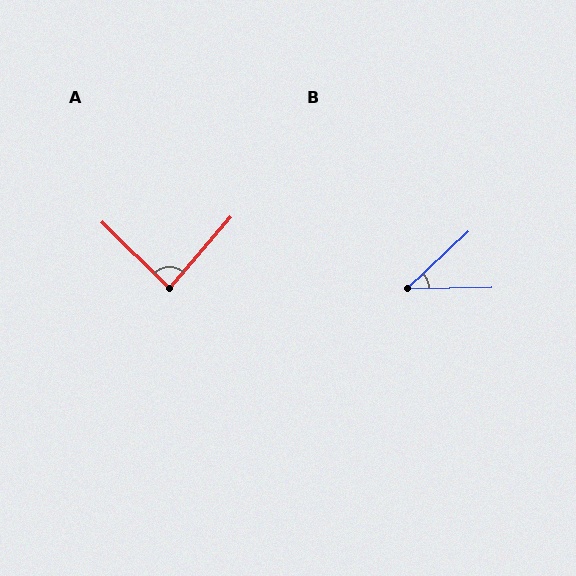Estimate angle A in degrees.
Approximately 86 degrees.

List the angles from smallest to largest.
B (42°), A (86°).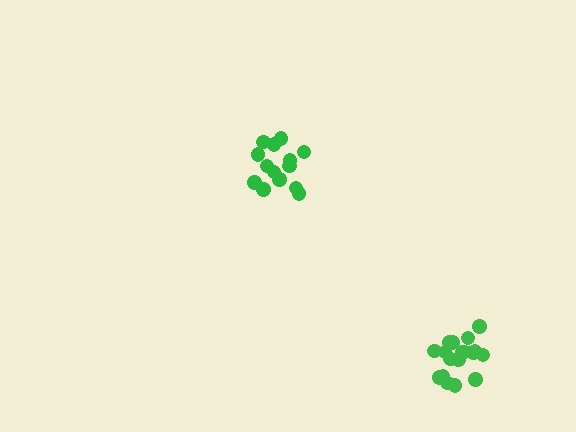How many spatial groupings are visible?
There are 2 spatial groupings.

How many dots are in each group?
Group 1: 18 dots, Group 2: 14 dots (32 total).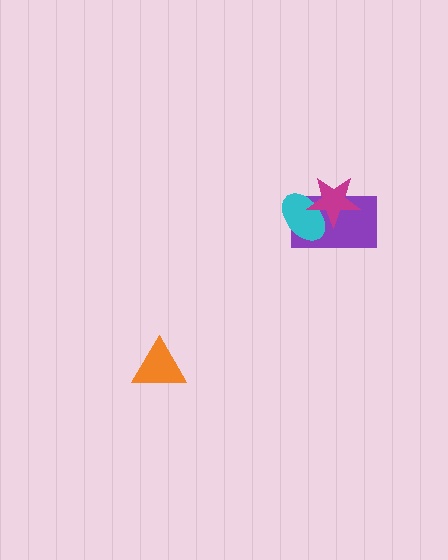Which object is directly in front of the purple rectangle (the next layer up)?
The cyan ellipse is directly in front of the purple rectangle.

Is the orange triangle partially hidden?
No, no other shape covers it.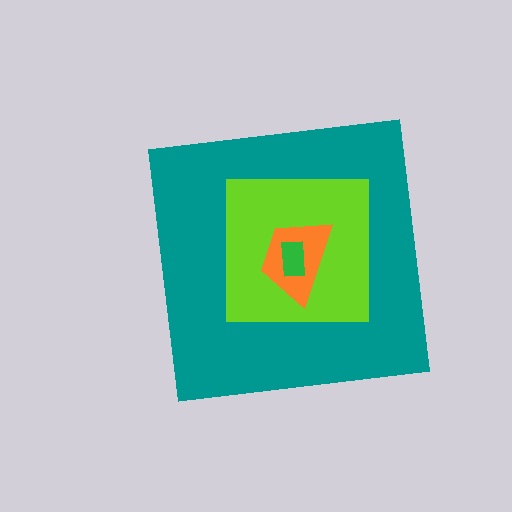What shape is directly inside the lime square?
The orange trapezoid.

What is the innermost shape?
The green rectangle.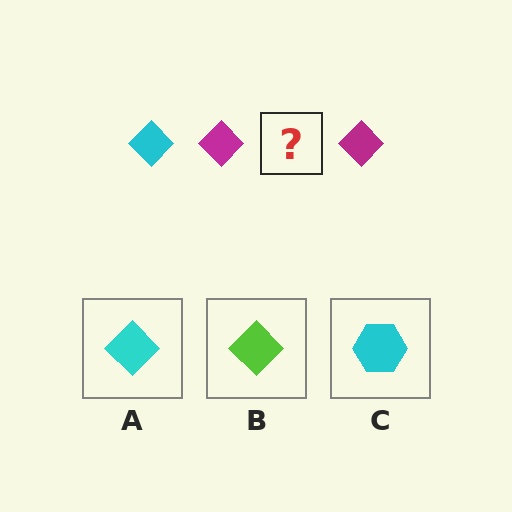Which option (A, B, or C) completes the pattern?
A.